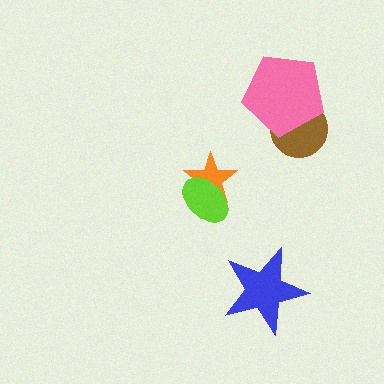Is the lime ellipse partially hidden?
No, no other shape covers it.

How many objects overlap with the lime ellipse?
1 object overlaps with the lime ellipse.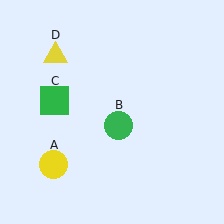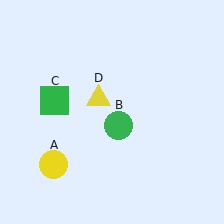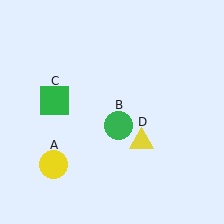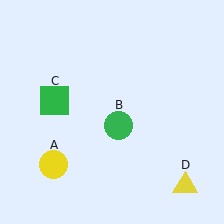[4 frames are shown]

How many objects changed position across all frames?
1 object changed position: yellow triangle (object D).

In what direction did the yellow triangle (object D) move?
The yellow triangle (object D) moved down and to the right.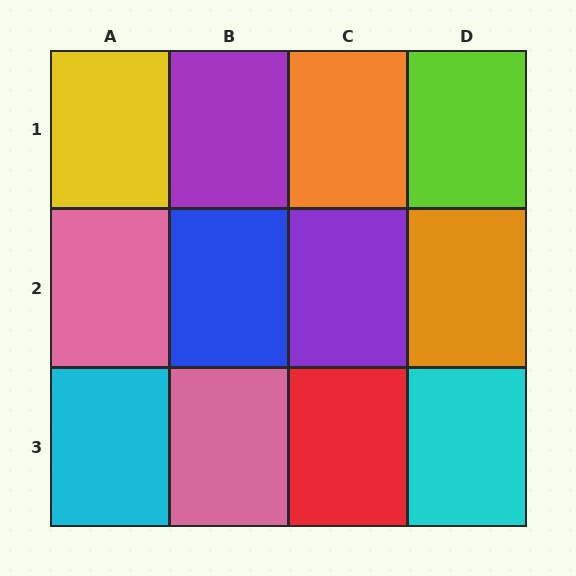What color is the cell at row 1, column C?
Orange.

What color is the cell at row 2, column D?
Orange.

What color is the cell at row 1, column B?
Purple.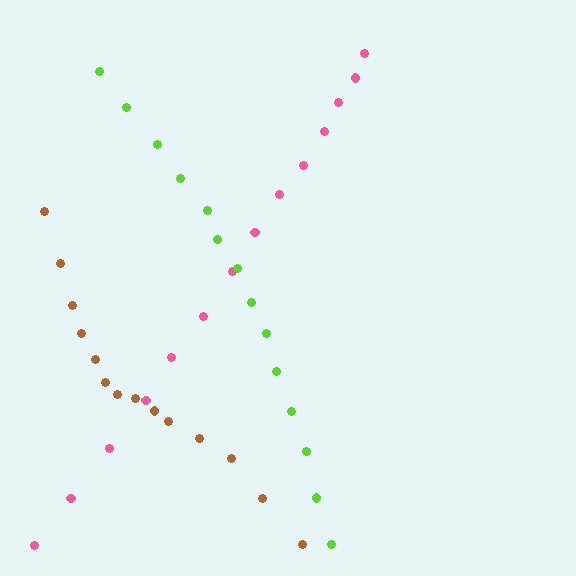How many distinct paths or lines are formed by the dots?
There are 3 distinct paths.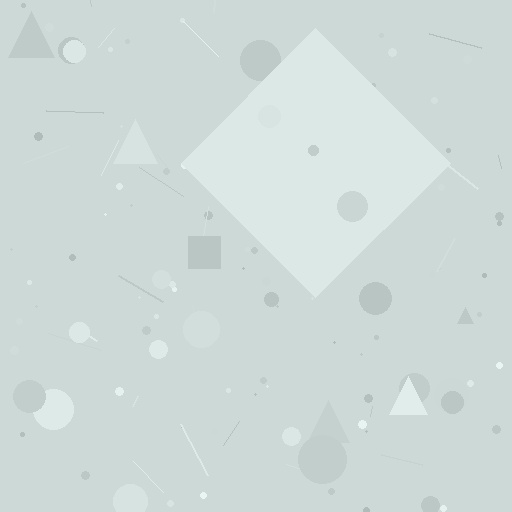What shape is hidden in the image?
A diamond is hidden in the image.